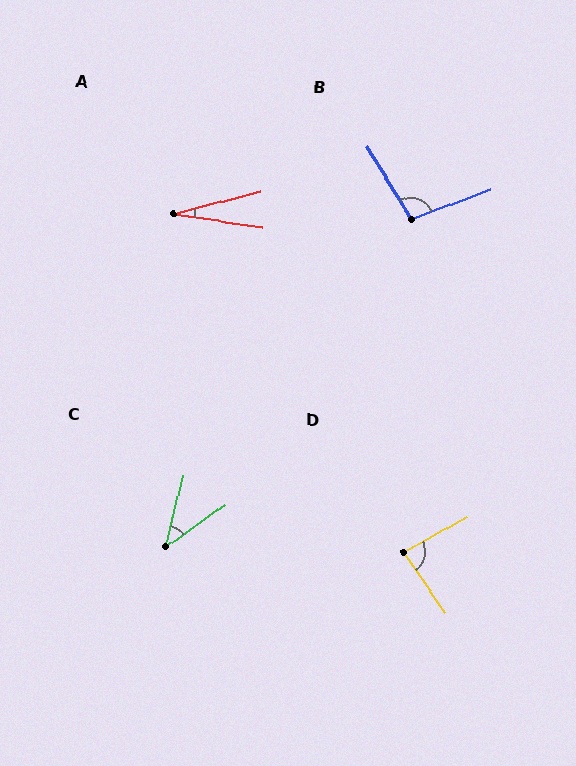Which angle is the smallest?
A, at approximately 23 degrees.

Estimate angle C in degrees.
Approximately 41 degrees.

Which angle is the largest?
B, at approximately 101 degrees.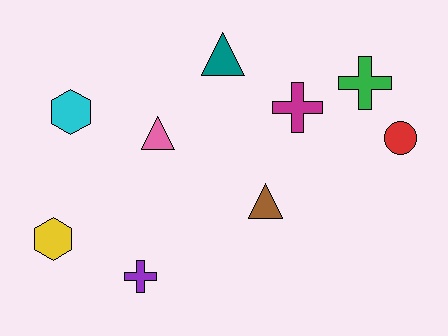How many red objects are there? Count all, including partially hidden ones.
There is 1 red object.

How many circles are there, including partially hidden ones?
There is 1 circle.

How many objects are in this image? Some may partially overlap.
There are 9 objects.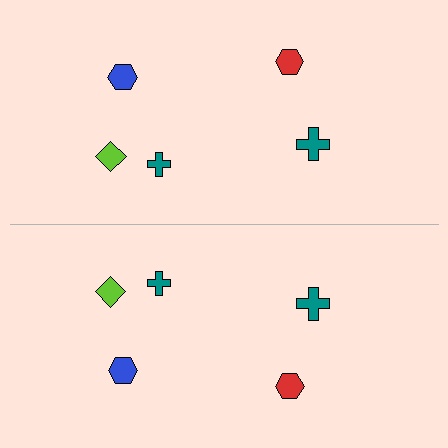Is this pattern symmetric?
Yes, this pattern has bilateral (reflection) symmetry.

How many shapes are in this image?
There are 10 shapes in this image.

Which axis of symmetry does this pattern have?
The pattern has a horizontal axis of symmetry running through the center of the image.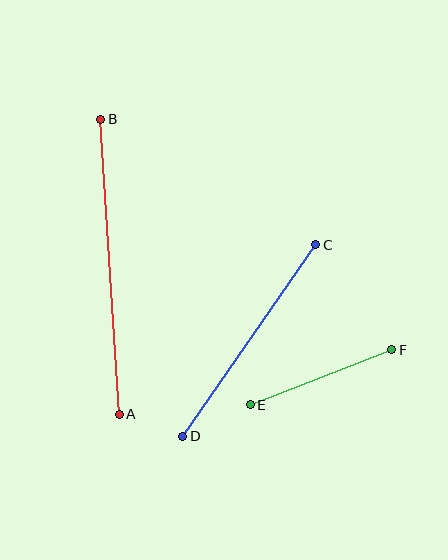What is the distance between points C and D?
The distance is approximately 233 pixels.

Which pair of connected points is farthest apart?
Points A and B are farthest apart.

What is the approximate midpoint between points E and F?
The midpoint is at approximately (321, 377) pixels.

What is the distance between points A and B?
The distance is approximately 296 pixels.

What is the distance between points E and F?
The distance is approximately 152 pixels.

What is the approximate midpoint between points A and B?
The midpoint is at approximately (110, 267) pixels.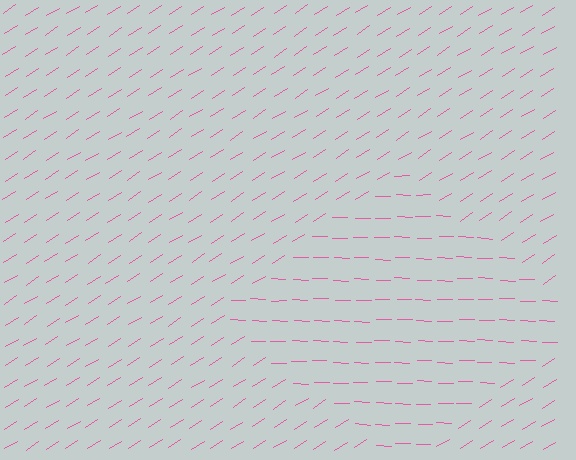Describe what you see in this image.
The image is filled with small pink line segments. A diamond region in the image has lines oriented differently from the surrounding lines, creating a visible texture boundary.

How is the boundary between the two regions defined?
The boundary is defined purely by a change in line orientation (approximately 34 degrees difference). All lines are the same color and thickness.